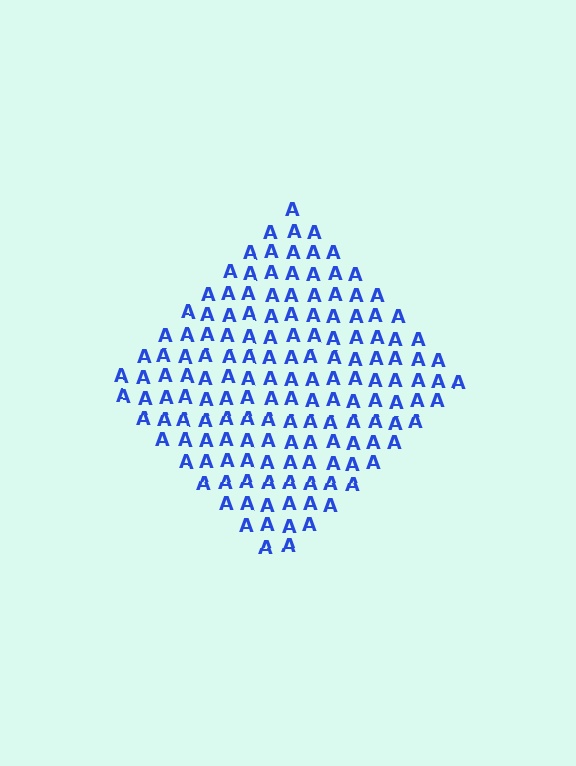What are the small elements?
The small elements are letter A's.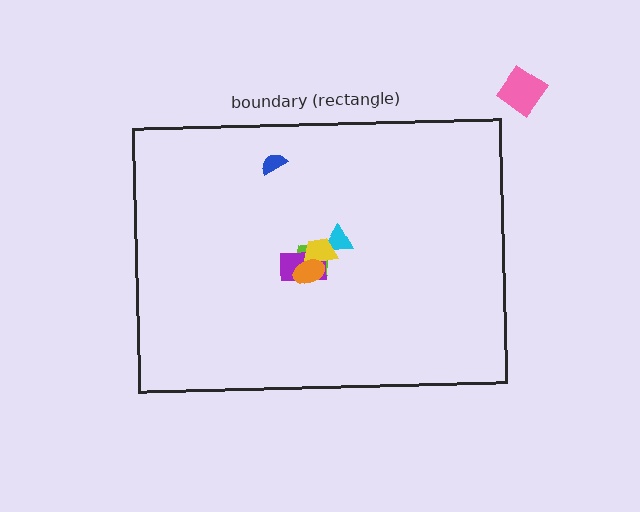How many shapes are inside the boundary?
6 inside, 1 outside.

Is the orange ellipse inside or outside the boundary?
Inside.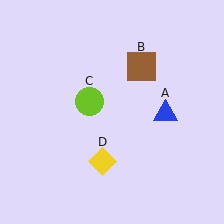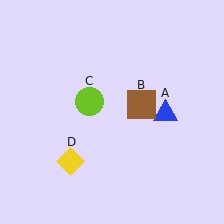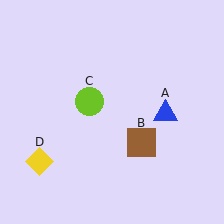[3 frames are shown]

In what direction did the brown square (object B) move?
The brown square (object B) moved down.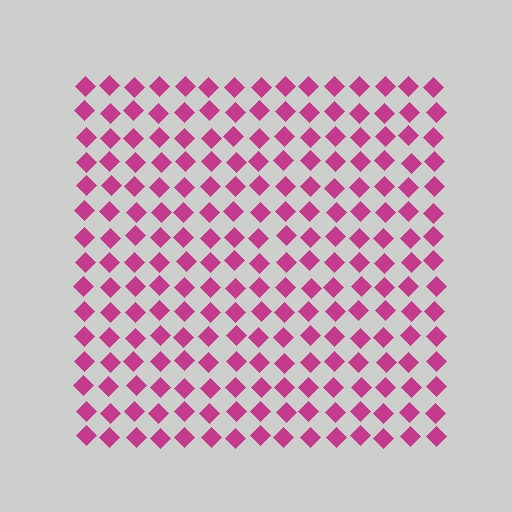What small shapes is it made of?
It is made of small diamonds.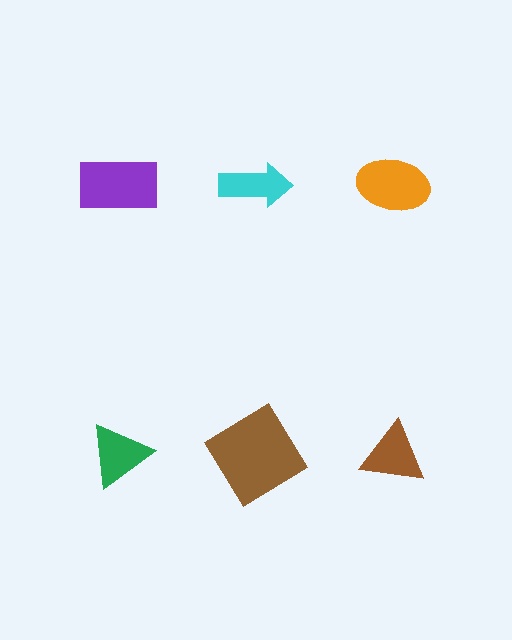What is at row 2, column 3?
A brown triangle.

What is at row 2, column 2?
A brown diamond.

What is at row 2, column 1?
A green triangle.